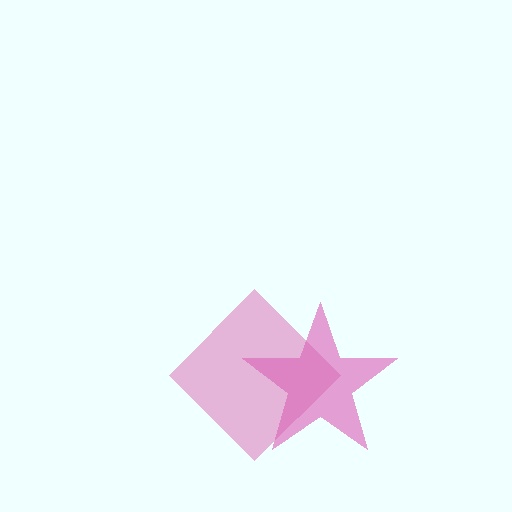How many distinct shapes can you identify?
There are 2 distinct shapes: a magenta star, a pink diamond.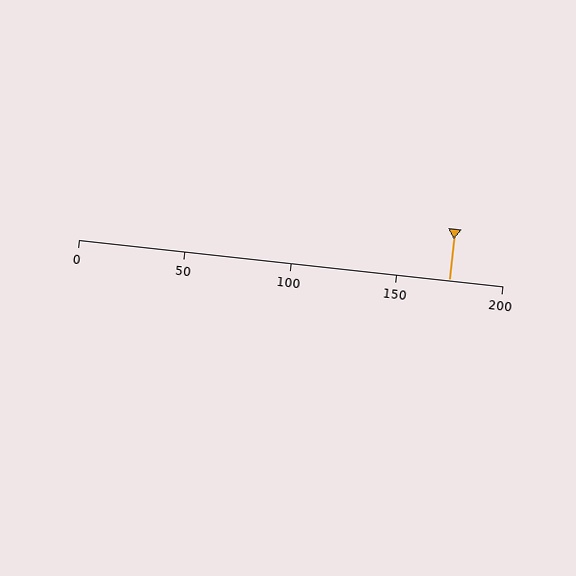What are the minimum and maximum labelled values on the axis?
The axis runs from 0 to 200.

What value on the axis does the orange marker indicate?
The marker indicates approximately 175.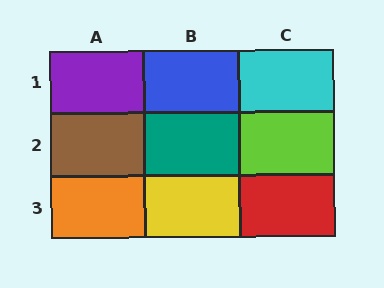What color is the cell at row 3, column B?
Yellow.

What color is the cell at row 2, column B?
Teal.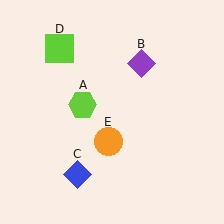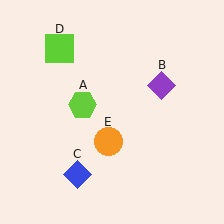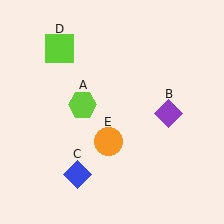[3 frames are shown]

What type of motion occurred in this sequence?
The purple diamond (object B) rotated clockwise around the center of the scene.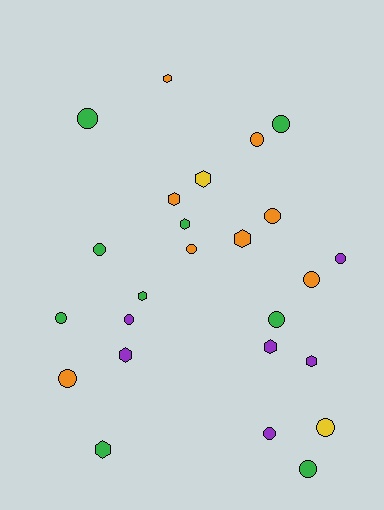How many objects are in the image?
There are 25 objects.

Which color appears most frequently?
Green, with 9 objects.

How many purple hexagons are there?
There are 3 purple hexagons.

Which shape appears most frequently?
Circle, with 15 objects.